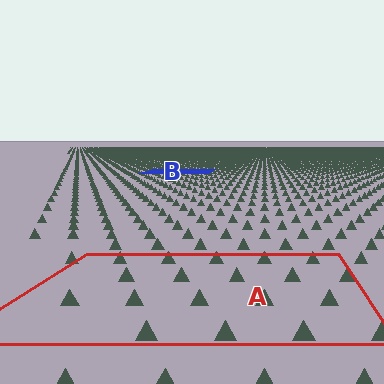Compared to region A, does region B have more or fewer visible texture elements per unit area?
Region B has more texture elements per unit area — they are packed more densely because it is farther away.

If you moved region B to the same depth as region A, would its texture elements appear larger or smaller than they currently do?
They would appear larger. At a closer depth, the same texture elements are projected at a bigger on-screen size.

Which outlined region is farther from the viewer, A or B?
Region B is farther from the viewer — the texture elements inside it appear smaller and more densely packed.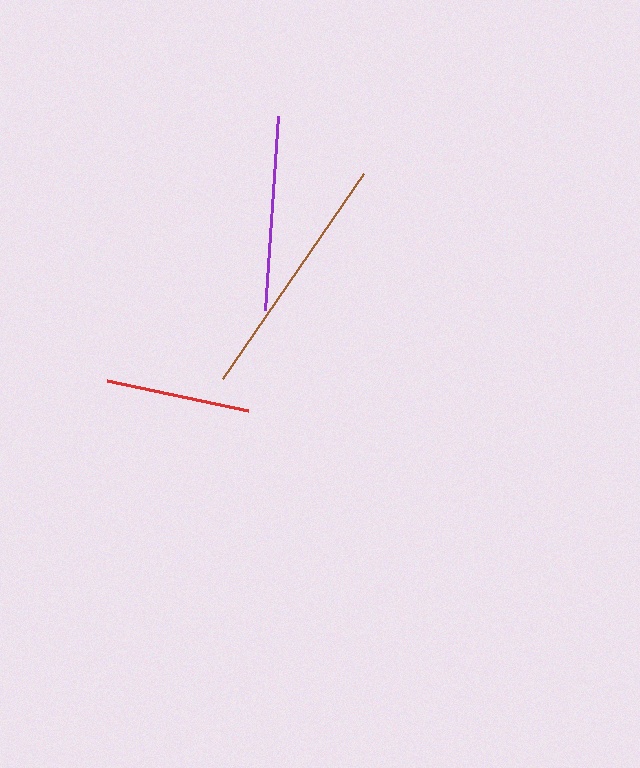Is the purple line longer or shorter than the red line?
The purple line is longer than the red line.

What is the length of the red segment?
The red segment is approximately 144 pixels long.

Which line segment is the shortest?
The red line is the shortest at approximately 144 pixels.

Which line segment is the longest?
The brown line is the longest at approximately 248 pixels.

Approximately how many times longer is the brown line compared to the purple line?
The brown line is approximately 1.3 times the length of the purple line.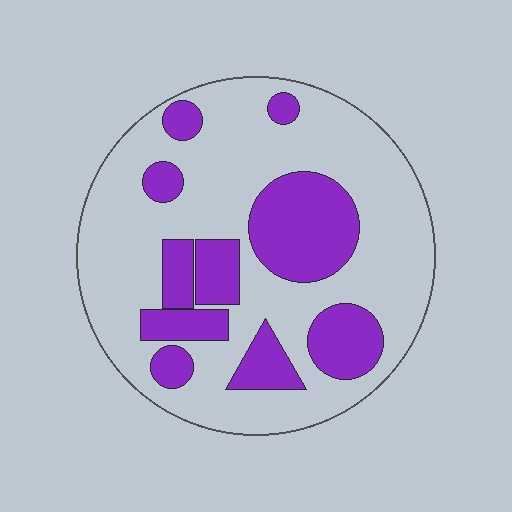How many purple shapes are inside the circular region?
10.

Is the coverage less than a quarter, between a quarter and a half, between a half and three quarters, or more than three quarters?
Between a quarter and a half.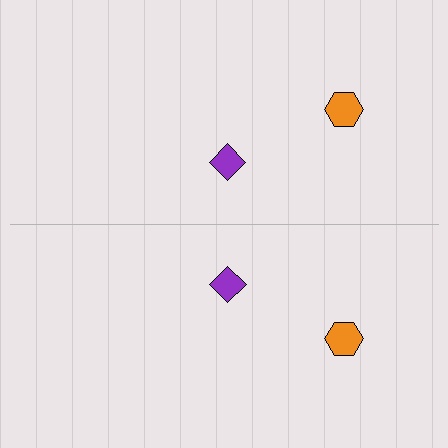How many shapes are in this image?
There are 4 shapes in this image.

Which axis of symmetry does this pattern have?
The pattern has a horizontal axis of symmetry running through the center of the image.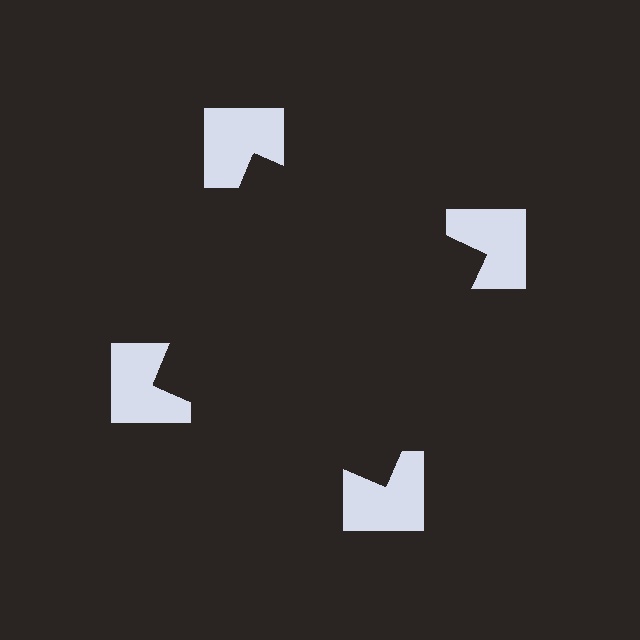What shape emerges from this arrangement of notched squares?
An illusory square — its edges are inferred from the aligned wedge cuts in the notched squares, not physically drawn.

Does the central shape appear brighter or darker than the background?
It typically appears slightly darker than the background, even though no actual brightness change is drawn.